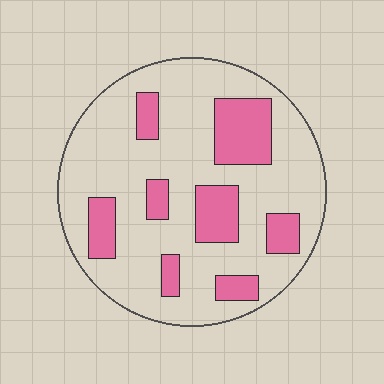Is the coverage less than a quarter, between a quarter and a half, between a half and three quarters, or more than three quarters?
Less than a quarter.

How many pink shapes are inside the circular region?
8.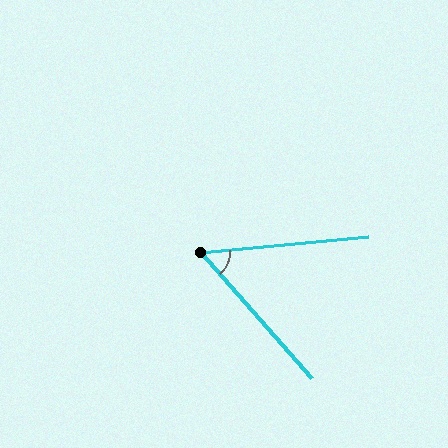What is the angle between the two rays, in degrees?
Approximately 54 degrees.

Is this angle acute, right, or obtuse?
It is acute.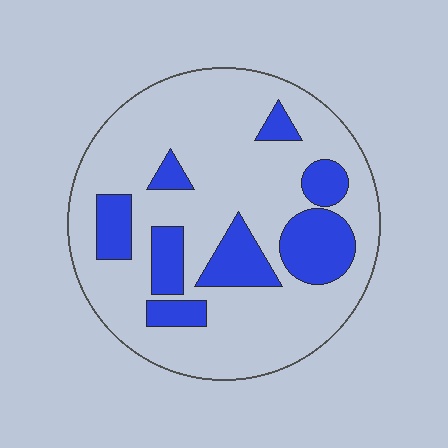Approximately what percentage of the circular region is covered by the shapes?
Approximately 25%.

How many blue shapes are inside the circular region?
8.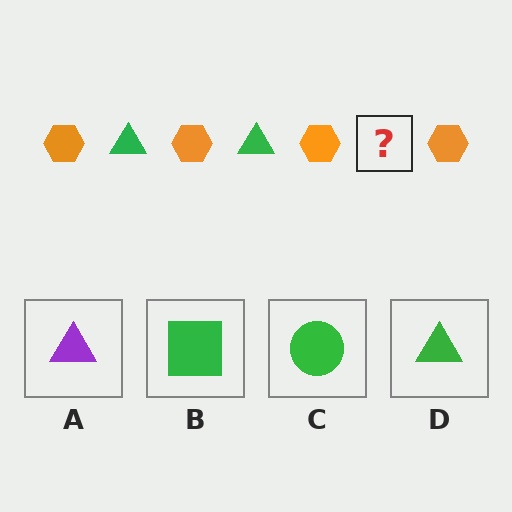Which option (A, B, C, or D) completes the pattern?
D.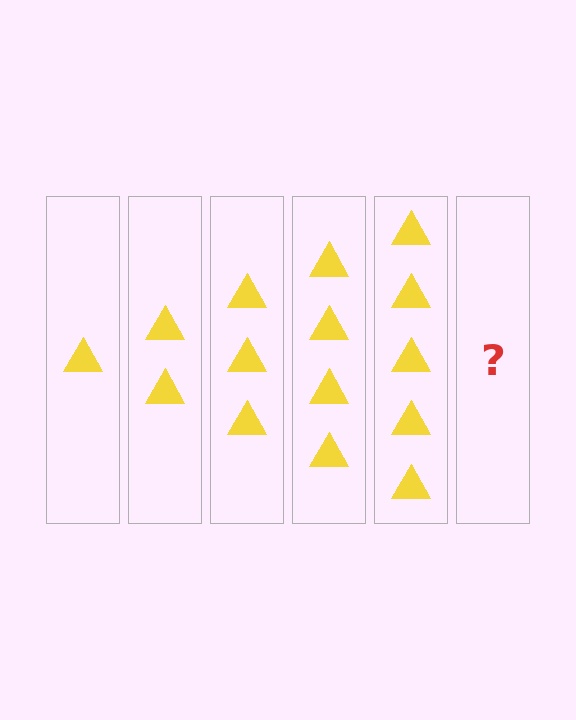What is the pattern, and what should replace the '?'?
The pattern is that each step adds one more triangle. The '?' should be 6 triangles.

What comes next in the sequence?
The next element should be 6 triangles.